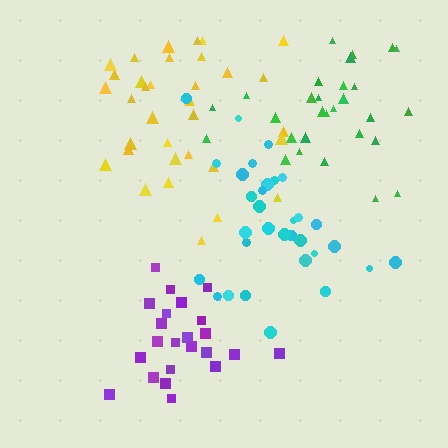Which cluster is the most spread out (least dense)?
Yellow.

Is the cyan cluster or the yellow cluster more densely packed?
Cyan.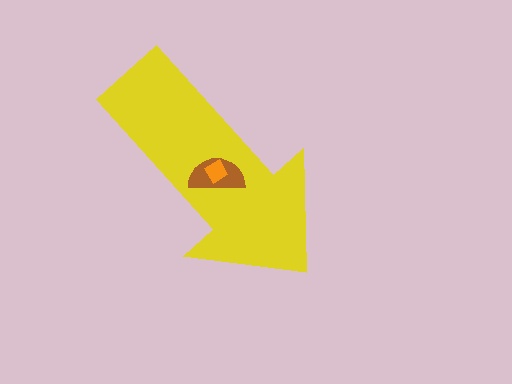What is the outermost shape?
The yellow arrow.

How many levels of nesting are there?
3.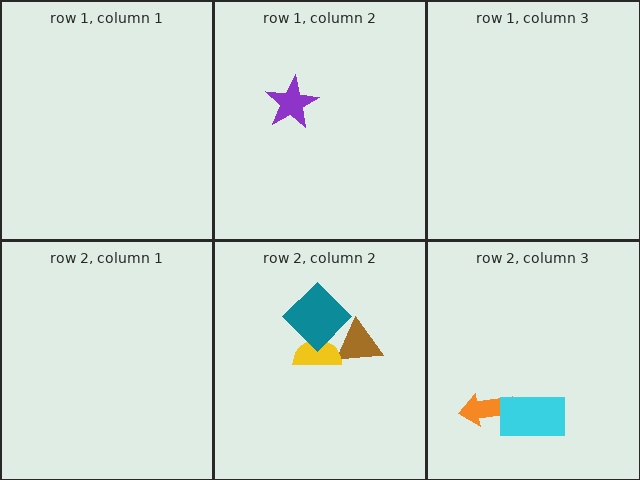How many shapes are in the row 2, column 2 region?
3.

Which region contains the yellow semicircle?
The row 2, column 2 region.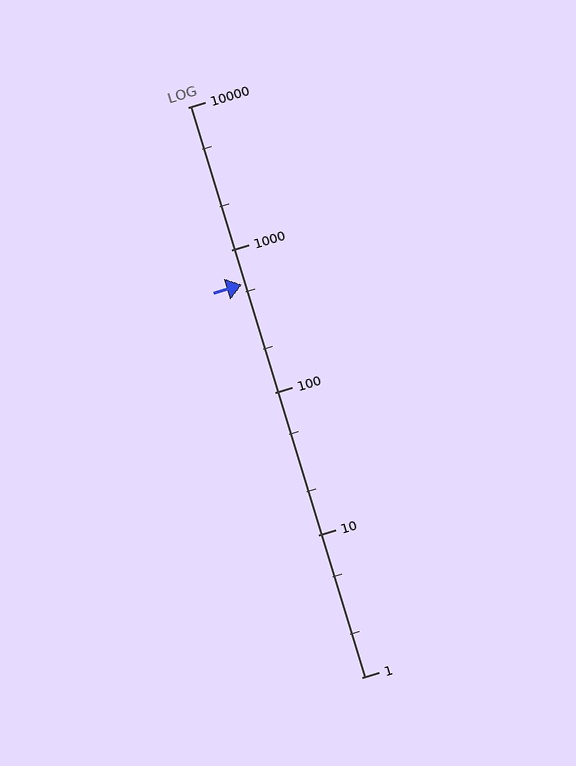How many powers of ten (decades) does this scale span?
The scale spans 4 decades, from 1 to 10000.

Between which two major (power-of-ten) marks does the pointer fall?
The pointer is between 100 and 1000.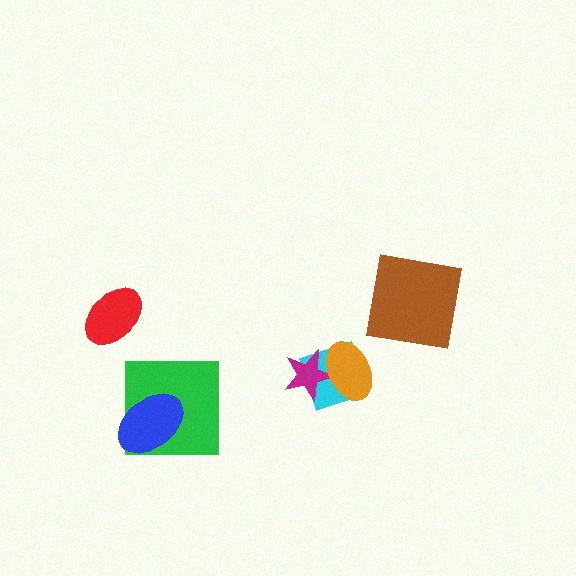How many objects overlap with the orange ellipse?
2 objects overlap with the orange ellipse.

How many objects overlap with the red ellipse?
0 objects overlap with the red ellipse.